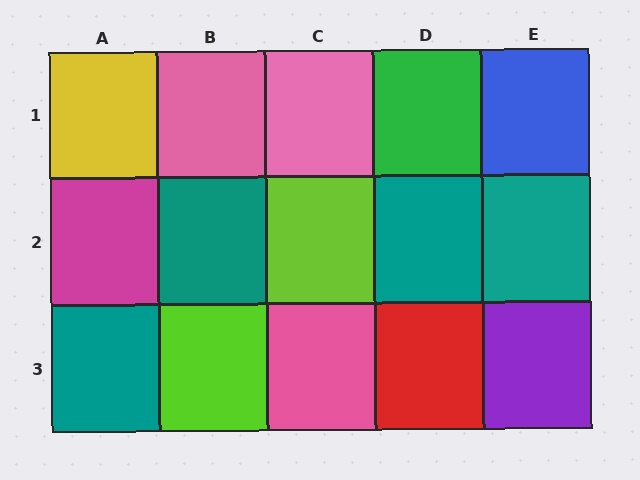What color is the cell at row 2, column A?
Magenta.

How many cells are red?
1 cell is red.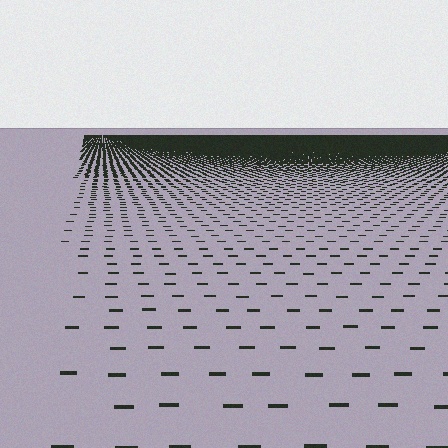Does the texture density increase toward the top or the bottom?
Density increases toward the top.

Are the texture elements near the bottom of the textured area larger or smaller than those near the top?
Larger. Near the bottom, elements are closer to the viewer and appear at a bigger on-screen size.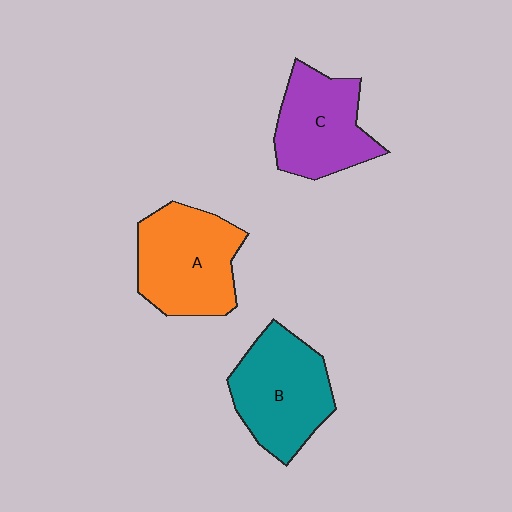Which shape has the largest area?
Shape A (orange).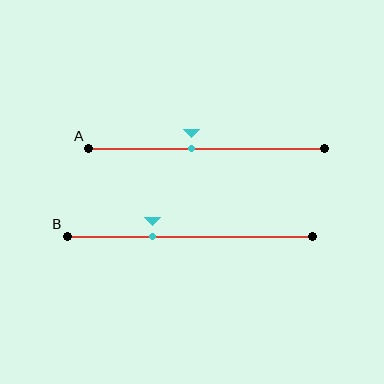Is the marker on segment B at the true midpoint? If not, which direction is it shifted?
No, the marker on segment B is shifted to the left by about 15% of the segment length.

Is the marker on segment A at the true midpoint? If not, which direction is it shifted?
No, the marker on segment A is shifted to the left by about 6% of the segment length.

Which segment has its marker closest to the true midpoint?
Segment A has its marker closest to the true midpoint.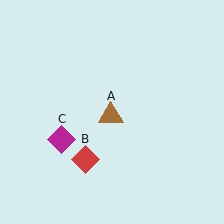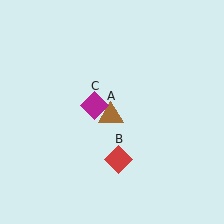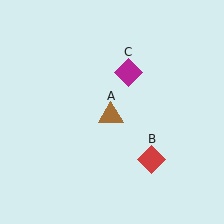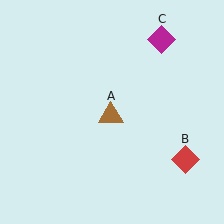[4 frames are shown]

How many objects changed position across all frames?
2 objects changed position: red diamond (object B), magenta diamond (object C).